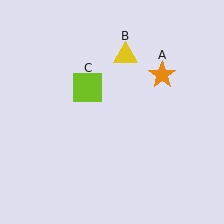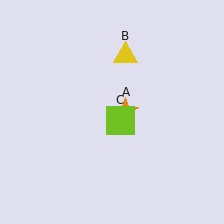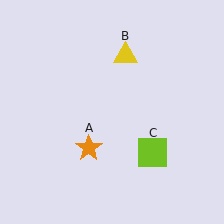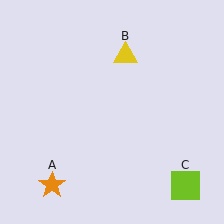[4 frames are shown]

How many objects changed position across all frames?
2 objects changed position: orange star (object A), lime square (object C).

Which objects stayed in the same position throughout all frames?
Yellow triangle (object B) remained stationary.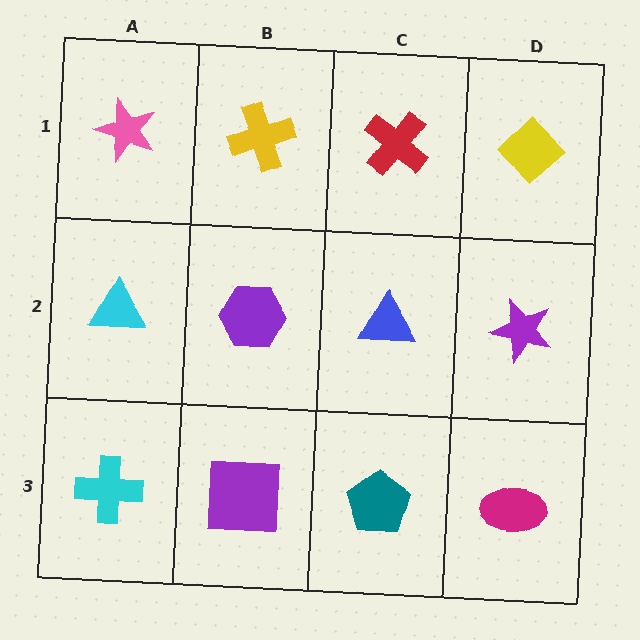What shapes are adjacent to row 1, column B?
A purple hexagon (row 2, column B), a pink star (row 1, column A), a red cross (row 1, column C).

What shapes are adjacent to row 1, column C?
A blue triangle (row 2, column C), a yellow cross (row 1, column B), a yellow diamond (row 1, column D).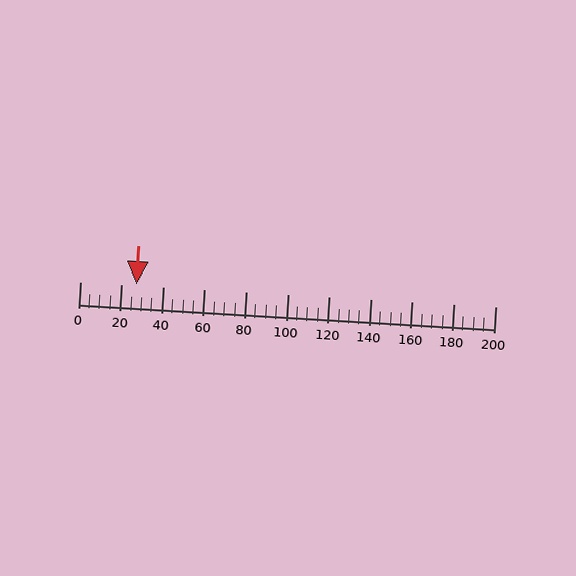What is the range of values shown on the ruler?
The ruler shows values from 0 to 200.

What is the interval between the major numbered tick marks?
The major tick marks are spaced 20 units apart.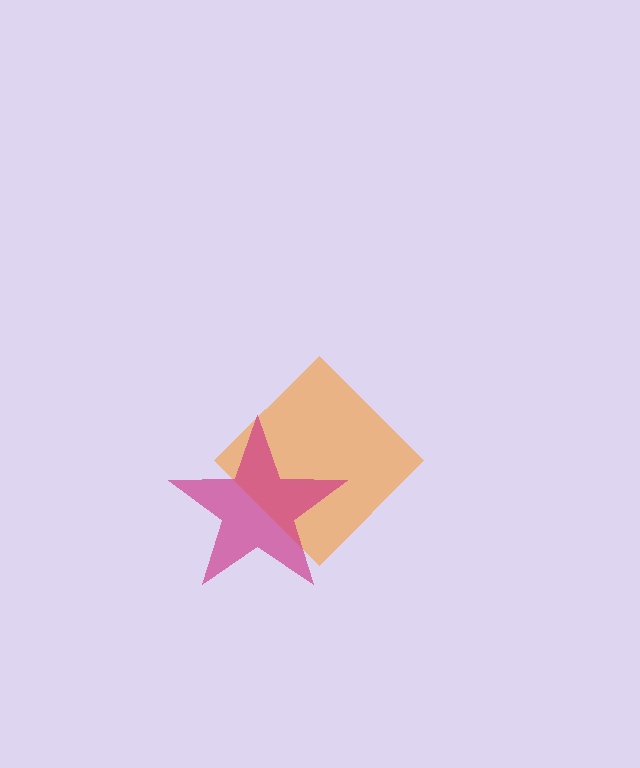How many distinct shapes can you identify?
There are 2 distinct shapes: an orange diamond, a magenta star.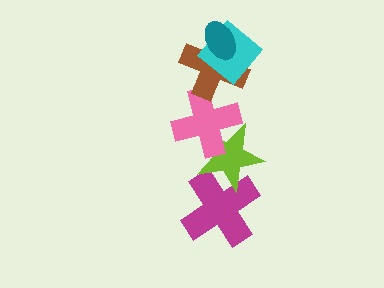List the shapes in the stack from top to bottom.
From top to bottom: the teal ellipse, the cyan diamond, the brown cross, the pink cross, the lime star, the magenta cross.